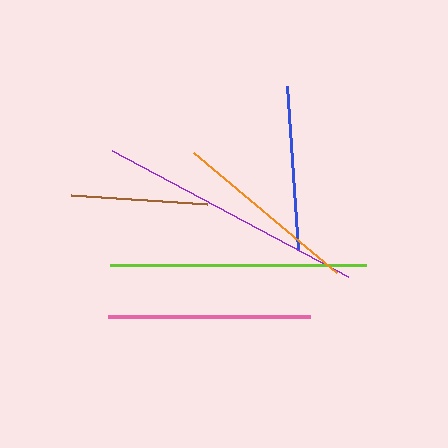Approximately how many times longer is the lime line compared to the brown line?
The lime line is approximately 1.9 times the length of the brown line.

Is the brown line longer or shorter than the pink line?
The pink line is longer than the brown line.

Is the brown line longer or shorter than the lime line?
The lime line is longer than the brown line.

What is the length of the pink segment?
The pink segment is approximately 202 pixels long.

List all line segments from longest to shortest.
From longest to shortest: purple, lime, pink, orange, blue, brown.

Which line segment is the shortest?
The brown line is the shortest at approximately 136 pixels.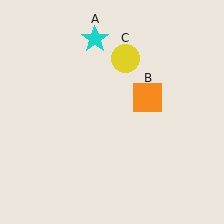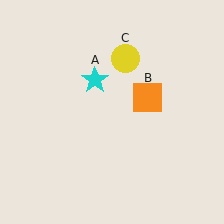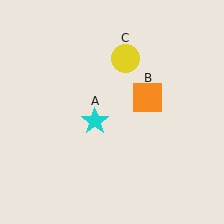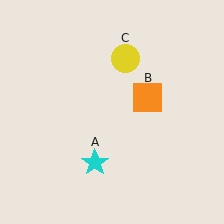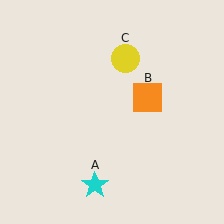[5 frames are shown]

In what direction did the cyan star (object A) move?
The cyan star (object A) moved down.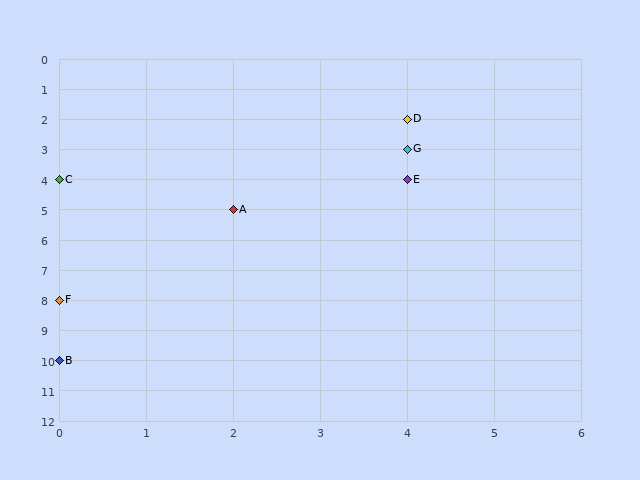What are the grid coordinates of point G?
Point G is at grid coordinates (4, 3).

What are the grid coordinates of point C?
Point C is at grid coordinates (0, 4).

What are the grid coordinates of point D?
Point D is at grid coordinates (4, 2).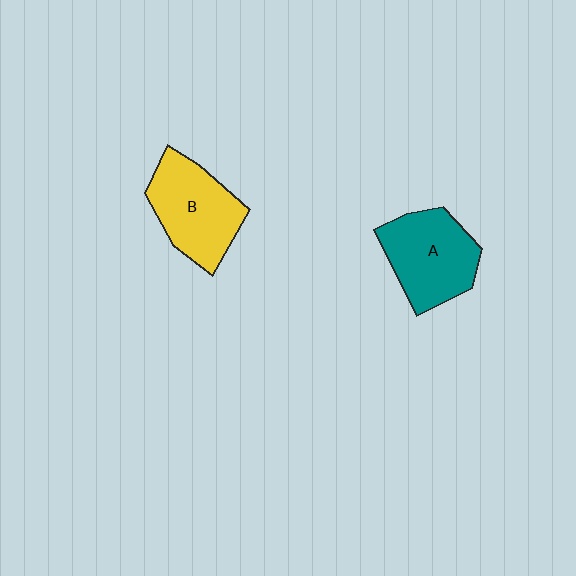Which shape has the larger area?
Shape A (teal).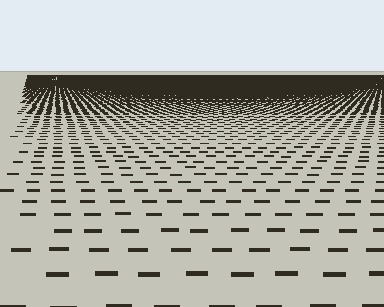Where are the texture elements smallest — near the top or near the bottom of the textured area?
Near the top.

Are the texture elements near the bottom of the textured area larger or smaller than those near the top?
Larger. Near the bottom, elements are closer to the viewer and appear at a bigger on-screen size.